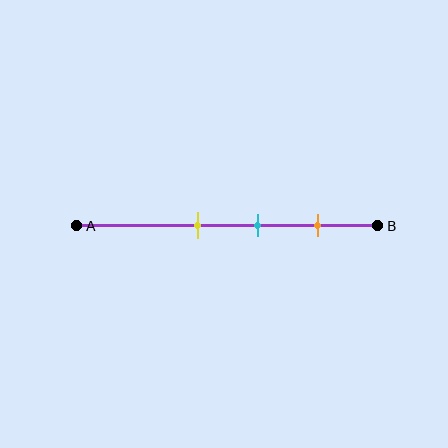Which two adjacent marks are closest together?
The yellow and cyan marks are the closest adjacent pair.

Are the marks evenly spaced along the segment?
Yes, the marks are approximately evenly spaced.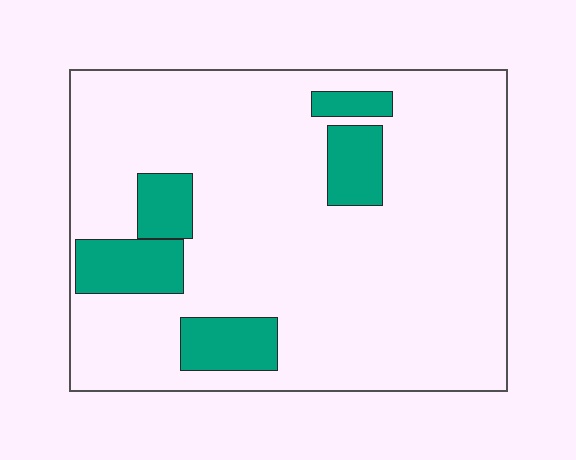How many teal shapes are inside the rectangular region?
5.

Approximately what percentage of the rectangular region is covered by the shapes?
Approximately 15%.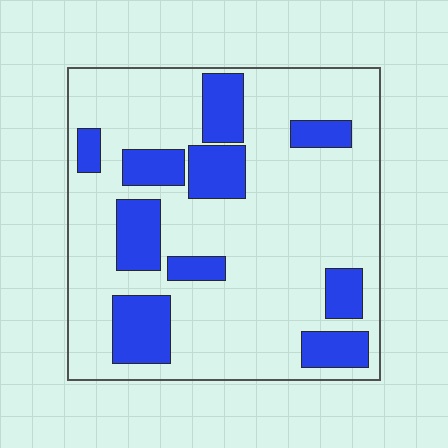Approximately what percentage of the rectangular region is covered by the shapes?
Approximately 25%.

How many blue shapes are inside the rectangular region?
10.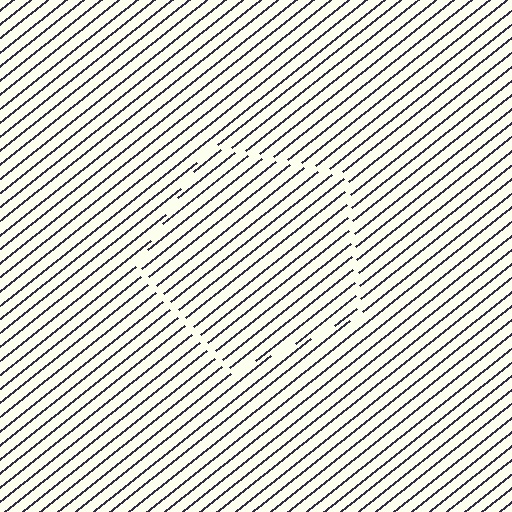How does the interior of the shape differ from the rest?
The interior of the shape contains the same grating, shifted by half a period — the contour is defined by the phase discontinuity where line-ends from the inner and outer gratings abut.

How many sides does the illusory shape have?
5 sides — the line-ends trace a pentagon.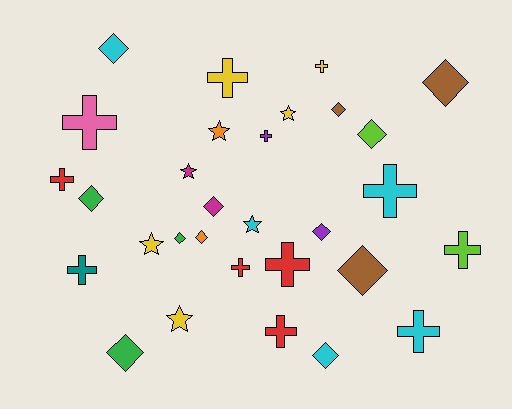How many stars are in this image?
There are 6 stars.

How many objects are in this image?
There are 30 objects.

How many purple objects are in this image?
There are 2 purple objects.